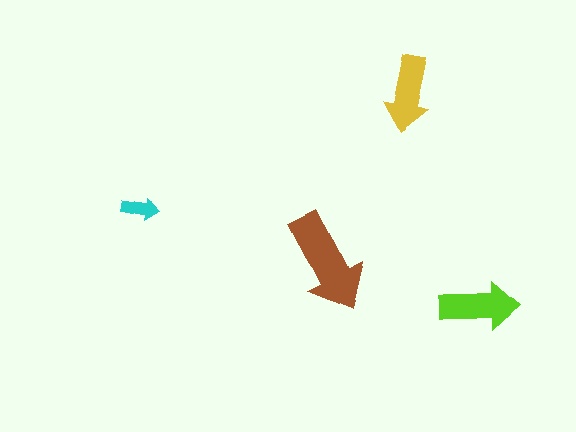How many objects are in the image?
There are 4 objects in the image.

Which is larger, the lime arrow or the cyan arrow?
The lime one.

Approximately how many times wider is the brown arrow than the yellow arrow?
About 1.5 times wider.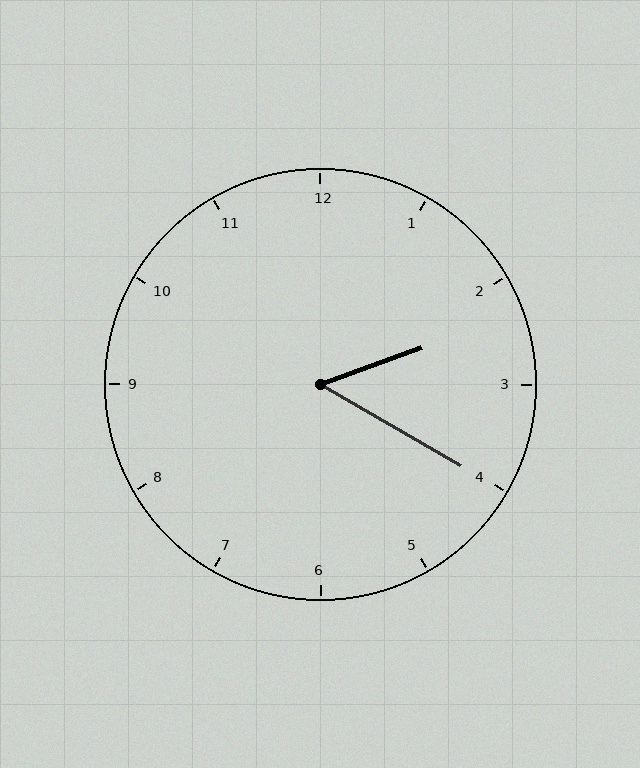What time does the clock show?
2:20.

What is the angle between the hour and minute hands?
Approximately 50 degrees.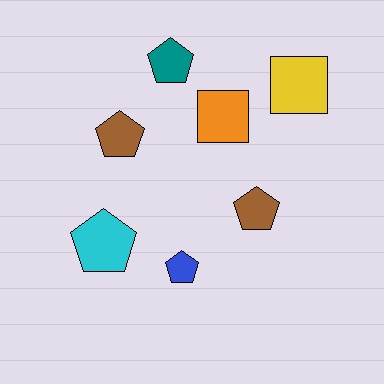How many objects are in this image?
There are 7 objects.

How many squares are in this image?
There are 2 squares.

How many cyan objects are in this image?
There is 1 cyan object.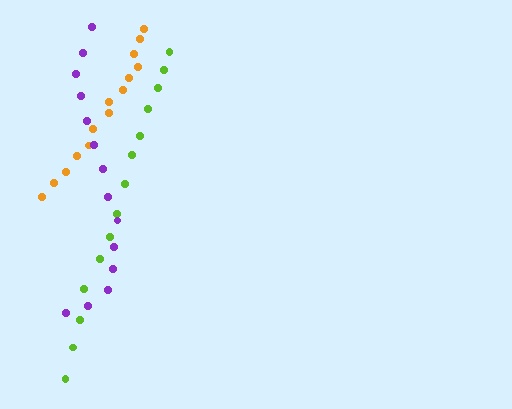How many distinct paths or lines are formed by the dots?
There are 3 distinct paths.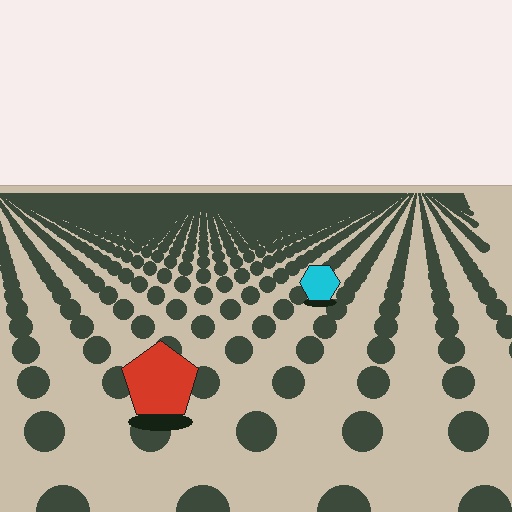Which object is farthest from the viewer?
The cyan hexagon is farthest from the viewer. It appears smaller and the ground texture around it is denser.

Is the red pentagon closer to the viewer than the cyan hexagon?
Yes. The red pentagon is closer — you can tell from the texture gradient: the ground texture is coarser near it.